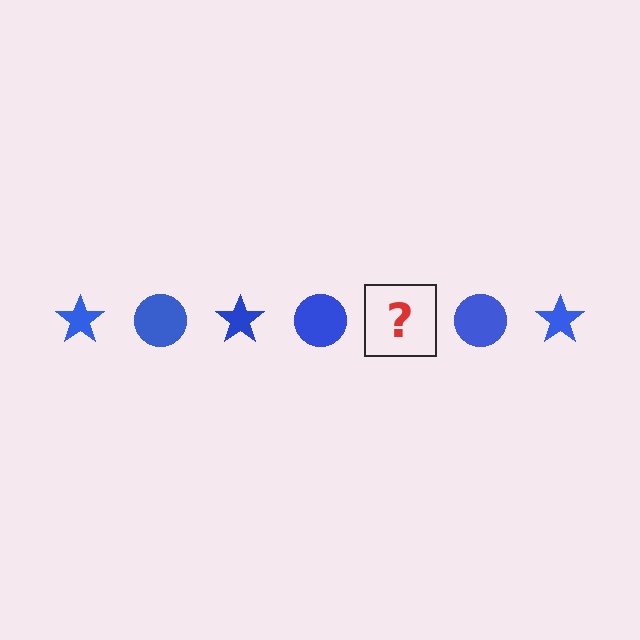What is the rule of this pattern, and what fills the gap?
The rule is that the pattern cycles through star, circle shapes in blue. The gap should be filled with a blue star.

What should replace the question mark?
The question mark should be replaced with a blue star.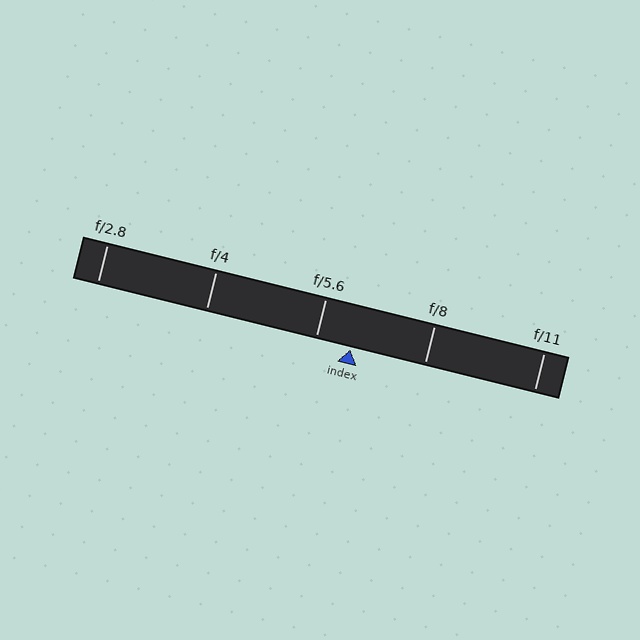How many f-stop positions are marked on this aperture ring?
There are 5 f-stop positions marked.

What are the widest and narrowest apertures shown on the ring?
The widest aperture shown is f/2.8 and the narrowest is f/11.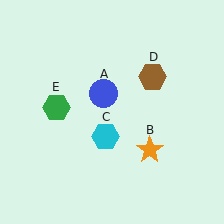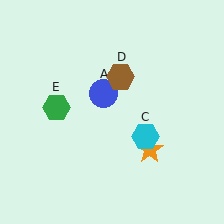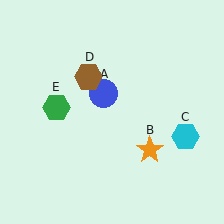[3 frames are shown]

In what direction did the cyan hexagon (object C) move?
The cyan hexagon (object C) moved right.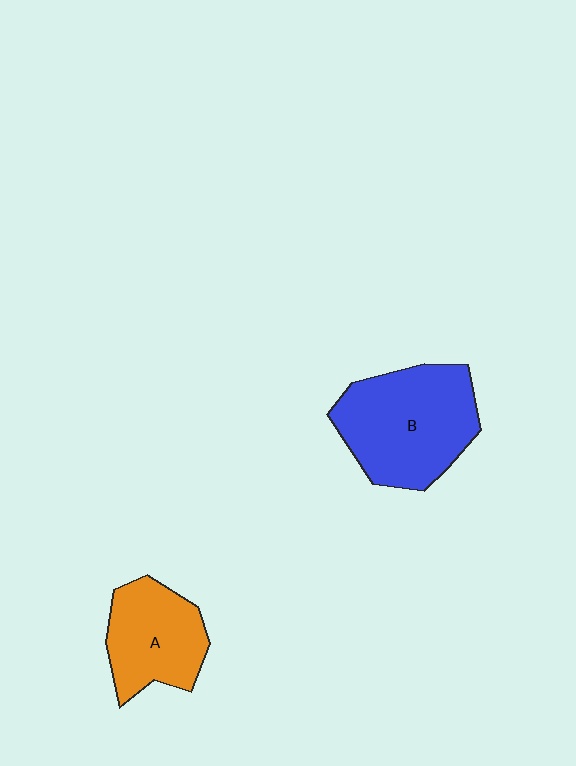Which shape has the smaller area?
Shape A (orange).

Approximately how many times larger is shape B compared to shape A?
Approximately 1.5 times.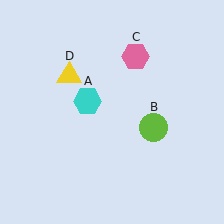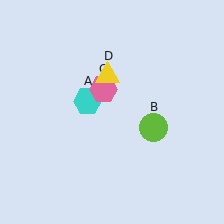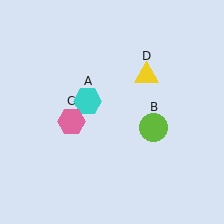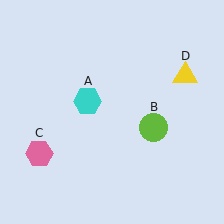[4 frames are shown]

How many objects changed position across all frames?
2 objects changed position: pink hexagon (object C), yellow triangle (object D).